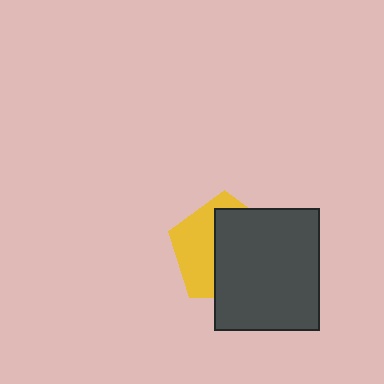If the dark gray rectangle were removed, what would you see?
You would see the complete yellow pentagon.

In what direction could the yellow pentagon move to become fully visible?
The yellow pentagon could move left. That would shift it out from behind the dark gray rectangle entirely.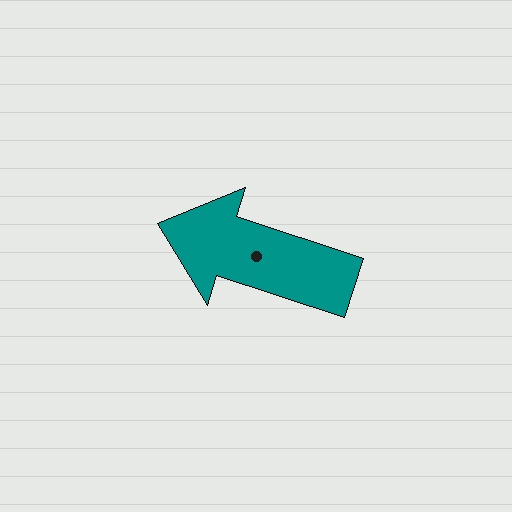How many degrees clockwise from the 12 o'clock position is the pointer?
Approximately 288 degrees.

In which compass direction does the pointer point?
West.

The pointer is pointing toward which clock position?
Roughly 10 o'clock.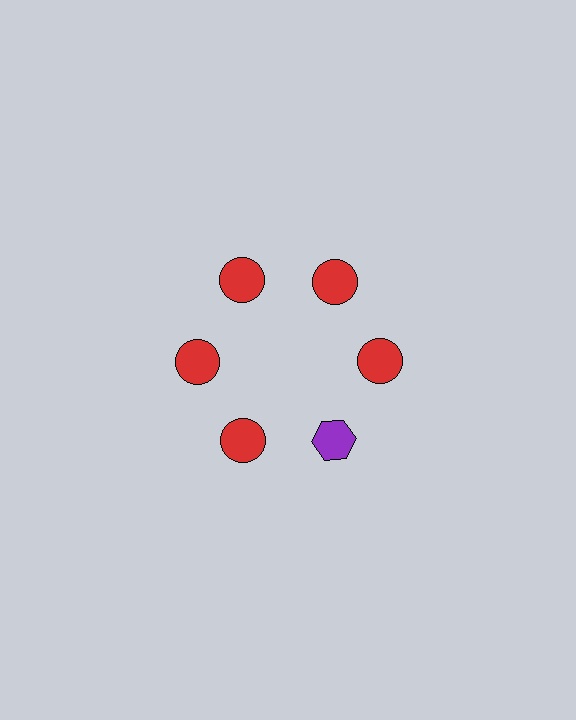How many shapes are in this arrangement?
There are 6 shapes arranged in a ring pattern.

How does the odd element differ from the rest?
It differs in both color (purple instead of red) and shape (hexagon instead of circle).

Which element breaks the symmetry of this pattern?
The purple hexagon at roughly the 5 o'clock position breaks the symmetry. All other shapes are red circles.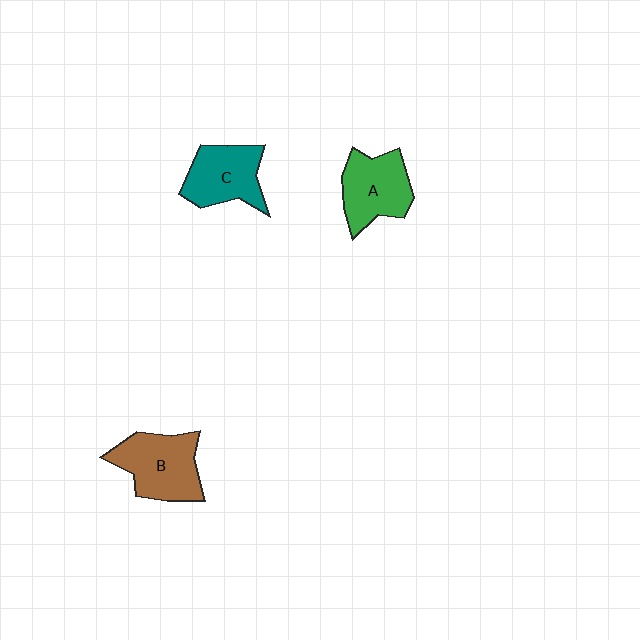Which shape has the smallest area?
Shape C (teal).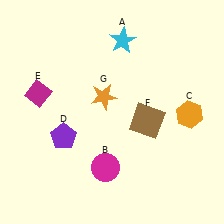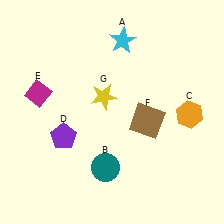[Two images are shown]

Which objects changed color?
B changed from magenta to teal. G changed from orange to yellow.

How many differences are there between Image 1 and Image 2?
There are 2 differences between the two images.